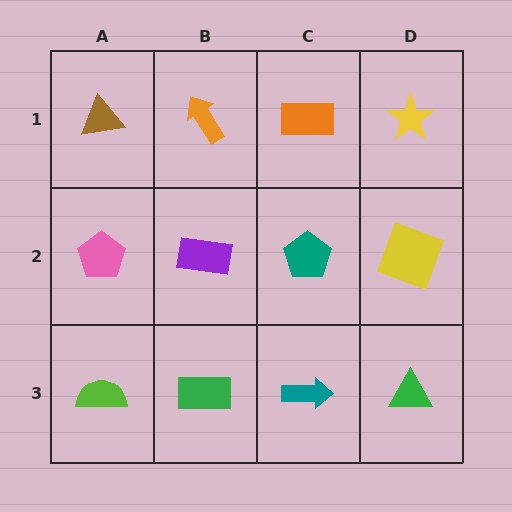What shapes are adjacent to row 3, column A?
A pink pentagon (row 2, column A), a green rectangle (row 3, column B).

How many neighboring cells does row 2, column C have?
4.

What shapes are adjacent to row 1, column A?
A pink pentagon (row 2, column A), an orange arrow (row 1, column B).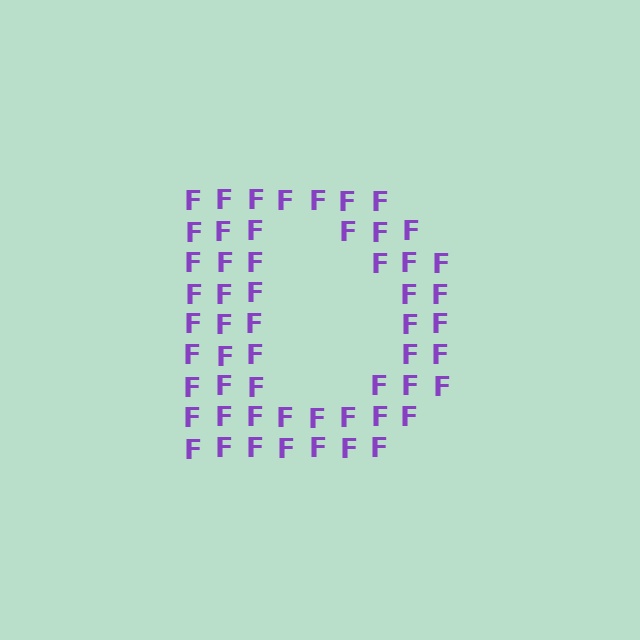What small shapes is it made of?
It is made of small letter F's.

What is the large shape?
The large shape is the letter D.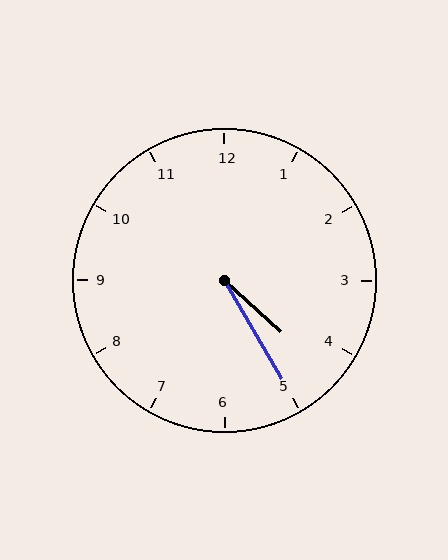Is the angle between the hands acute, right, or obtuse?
It is acute.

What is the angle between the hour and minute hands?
Approximately 18 degrees.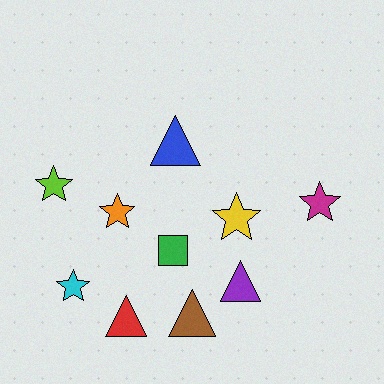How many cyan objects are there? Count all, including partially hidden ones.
There is 1 cyan object.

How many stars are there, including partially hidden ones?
There are 5 stars.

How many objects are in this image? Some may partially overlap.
There are 10 objects.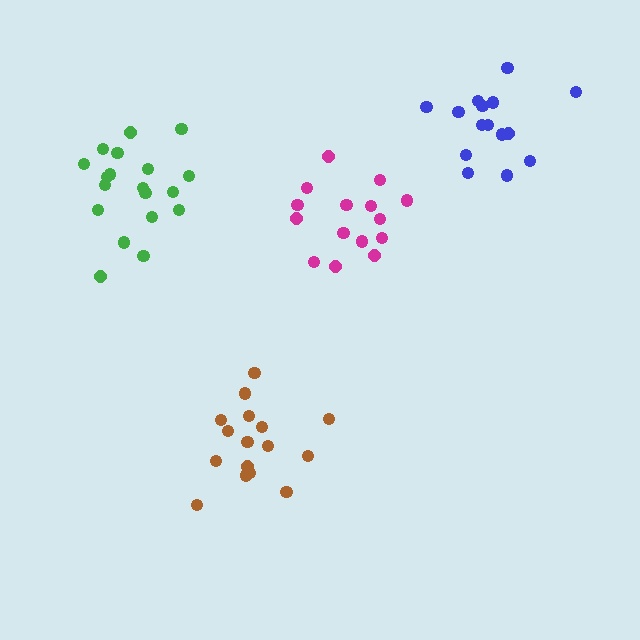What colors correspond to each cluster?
The clusters are colored: brown, magenta, green, blue.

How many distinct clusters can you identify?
There are 4 distinct clusters.